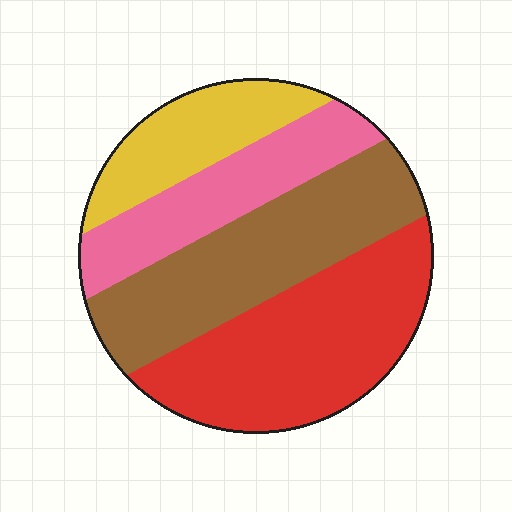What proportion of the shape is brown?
Brown takes up about one third (1/3) of the shape.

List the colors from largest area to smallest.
From largest to smallest: red, brown, pink, yellow.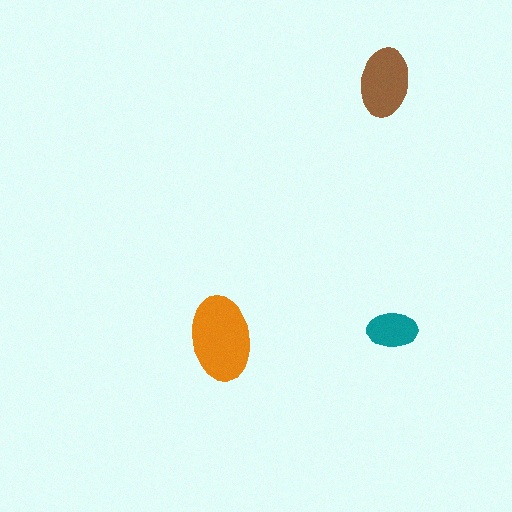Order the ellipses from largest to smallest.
the orange one, the brown one, the teal one.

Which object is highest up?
The brown ellipse is topmost.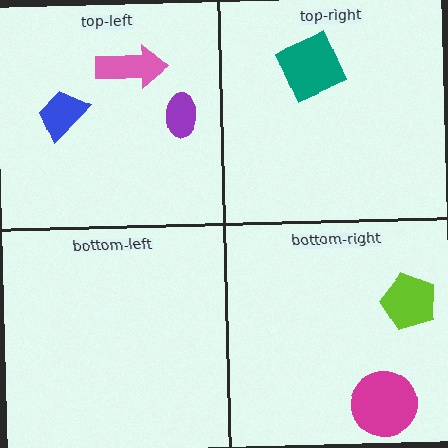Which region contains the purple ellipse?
The top-left region.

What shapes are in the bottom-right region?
The lime pentagon, the magenta circle.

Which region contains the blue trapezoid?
The top-left region.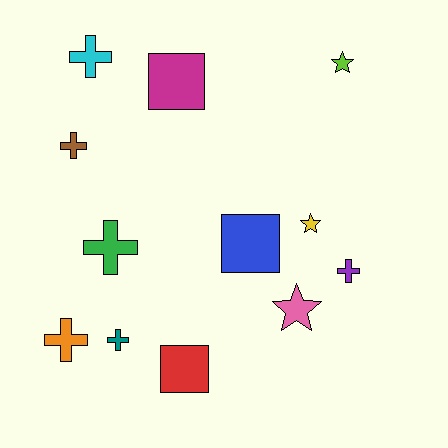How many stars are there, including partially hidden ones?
There are 3 stars.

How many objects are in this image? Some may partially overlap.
There are 12 objects.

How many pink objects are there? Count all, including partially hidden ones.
There is 1 pink object.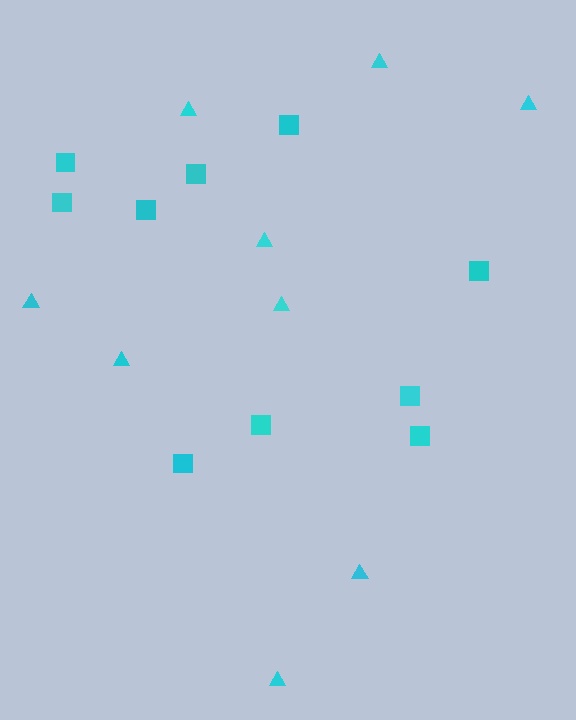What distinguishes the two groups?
There are 2 groups: one group of triangles (9) and one group of squares (10).